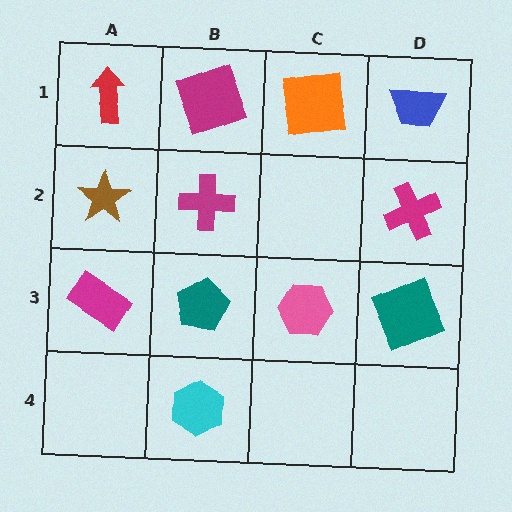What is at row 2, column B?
A magenta cross.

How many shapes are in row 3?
4 shapes.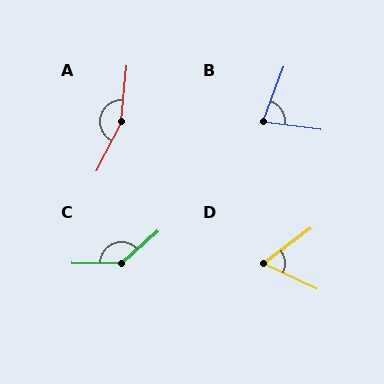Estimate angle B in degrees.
Approximately 77 degrees.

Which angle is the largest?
A, at approximately 158 degrees.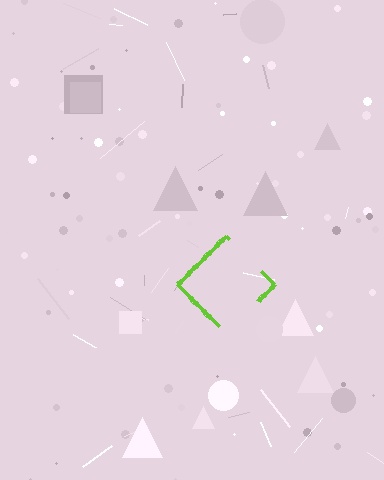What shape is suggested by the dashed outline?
The dashed outline suggests a diamond.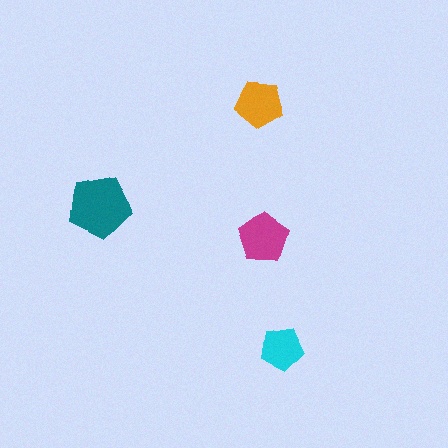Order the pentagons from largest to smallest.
the teal one, the magenta one, the orange one, the cyan one.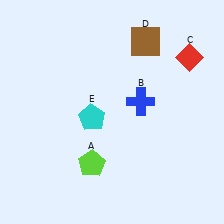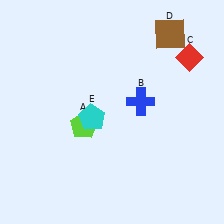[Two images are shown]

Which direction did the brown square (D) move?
The brown square (D) moved right.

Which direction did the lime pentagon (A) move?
The lime pentagon (A) moved up.